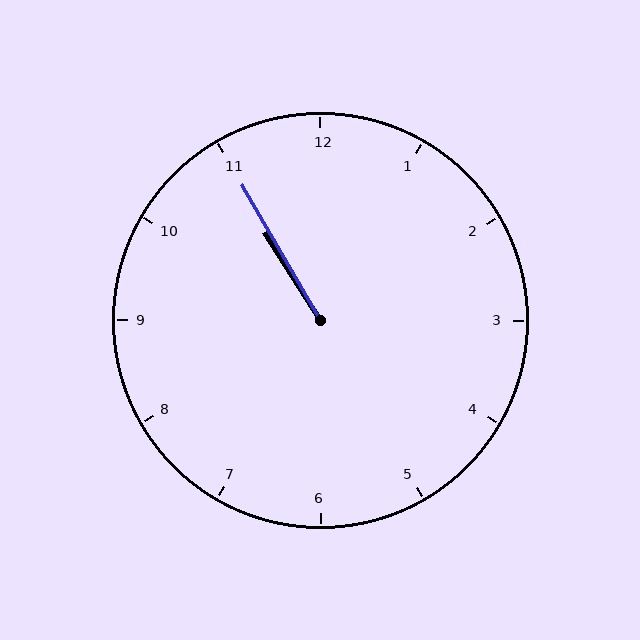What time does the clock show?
10:55.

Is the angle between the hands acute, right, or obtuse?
It is acute.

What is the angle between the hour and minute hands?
Approximately 2 degrees.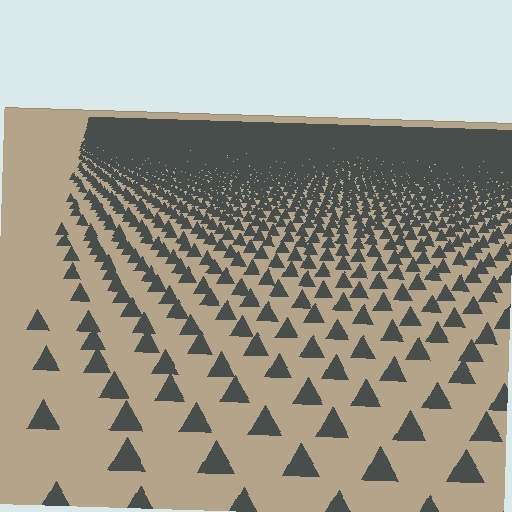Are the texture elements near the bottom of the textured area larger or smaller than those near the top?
Larger. Near the bottom, elements are closer to the viewer and appear at a bigger on-screen size.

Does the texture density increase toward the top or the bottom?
Density increases toward the top.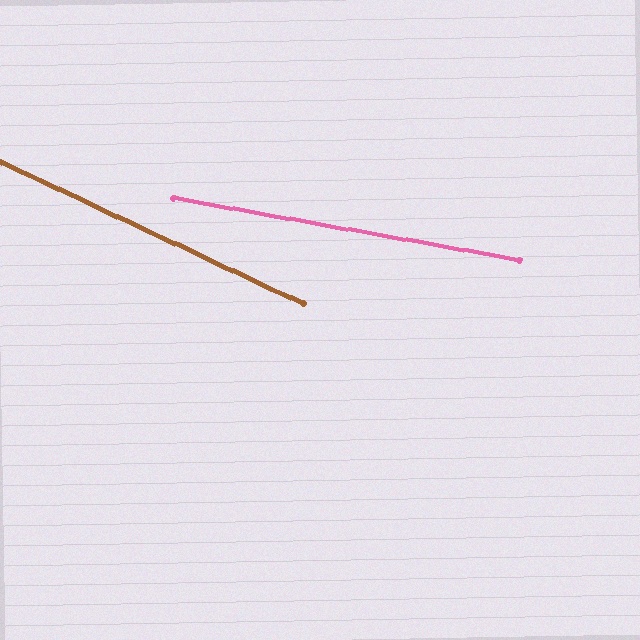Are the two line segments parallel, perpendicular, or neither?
Neither parallel nor perpendicular — they differ by about 15°.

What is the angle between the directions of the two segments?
Approximately 15 degrees.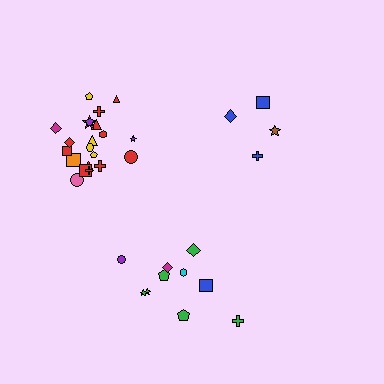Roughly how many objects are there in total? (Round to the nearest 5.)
Roughly 35 objects in total.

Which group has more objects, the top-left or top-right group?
The top-left group.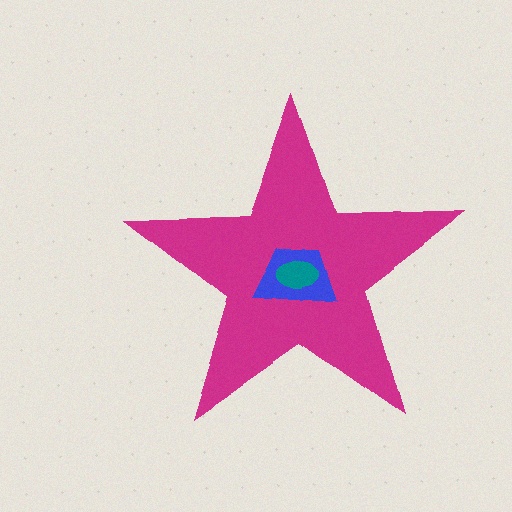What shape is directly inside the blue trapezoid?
The teal ellipse.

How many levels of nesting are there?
3.